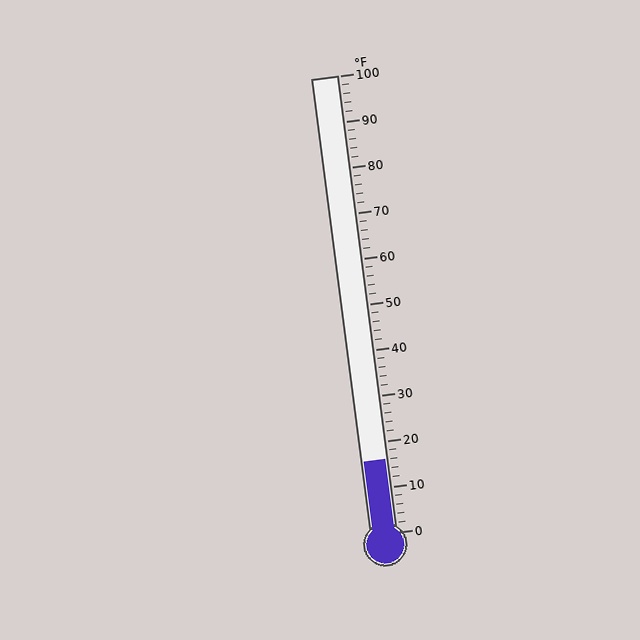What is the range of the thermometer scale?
The thermometer scale ranges from 0°F to 100°F.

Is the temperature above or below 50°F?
The temperature is below 50°F.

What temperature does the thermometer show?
The thermometer shows approximately 16°F.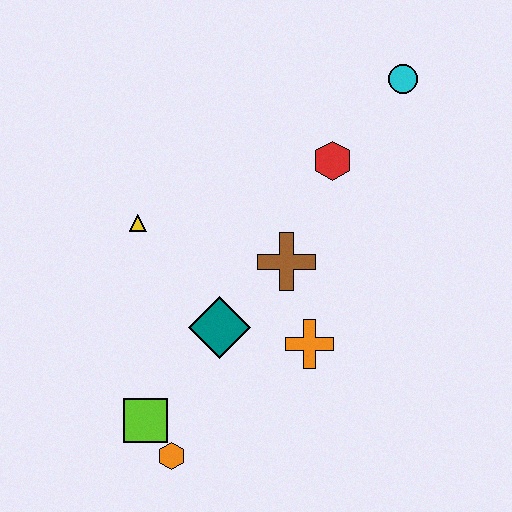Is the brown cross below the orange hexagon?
No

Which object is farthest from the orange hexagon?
The cyan circle is farthest from the orange hexagon.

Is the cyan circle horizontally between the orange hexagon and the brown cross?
No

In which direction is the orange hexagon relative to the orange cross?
The orange hexagon is to the left of the orange cross.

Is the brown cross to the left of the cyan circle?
Yes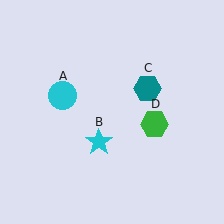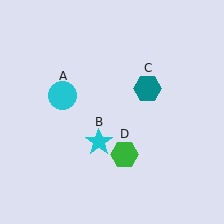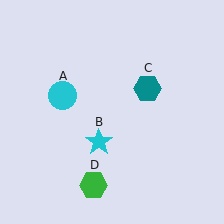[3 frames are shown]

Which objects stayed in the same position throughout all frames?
Cyan circle (object A) and cyan star (object B) and teal hexagon (object C) remained stationary.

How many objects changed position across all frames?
1 object changed position: green hexagon (object D).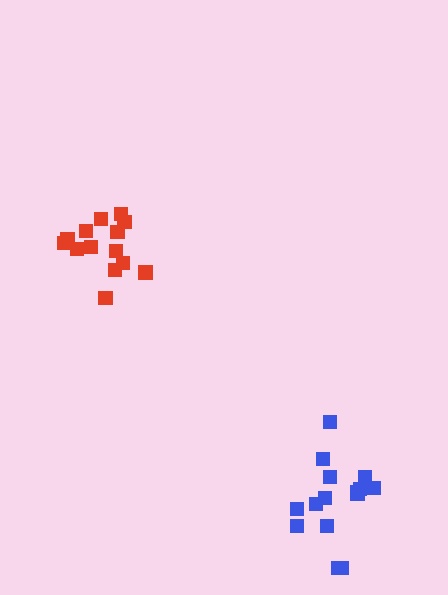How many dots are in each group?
Group 1: 15 dots, Group 2: 14 dots (29 total).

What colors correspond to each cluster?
The clusters are colored: blue, red.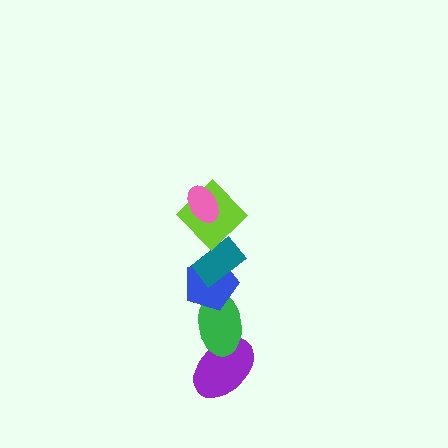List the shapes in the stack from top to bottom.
From top to bottom: the pink ellipse, the lime diamond, the teal rectangle, the blue pentagon, the green ellipse, the purple ellipse.